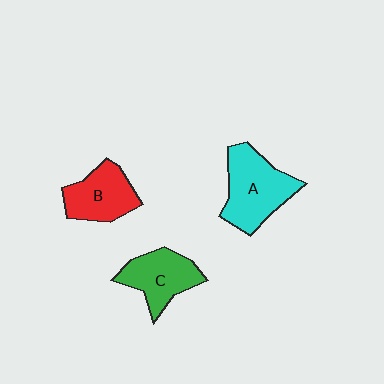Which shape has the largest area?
Shape A (cyan).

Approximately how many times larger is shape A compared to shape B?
Approximately 1.3 times.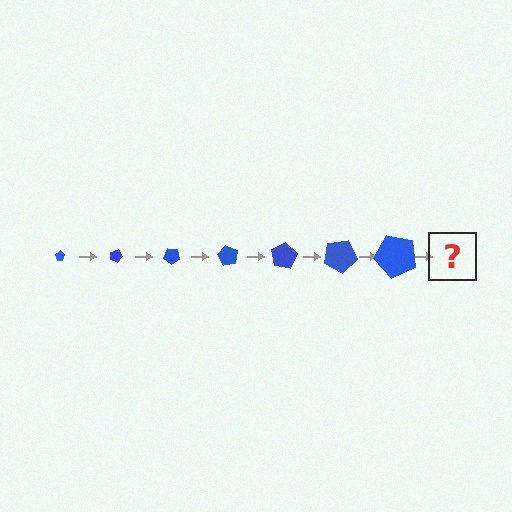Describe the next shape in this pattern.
It should be a pentagon, larger than the previous one and rotated 140 degrees from the start.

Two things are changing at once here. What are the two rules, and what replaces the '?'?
The two rules are that the pentagon grows larger each step and it rotates 20 degrees each step. The '?' should be a pentagon, larger than the previous one and rotated 140 degrees from the start.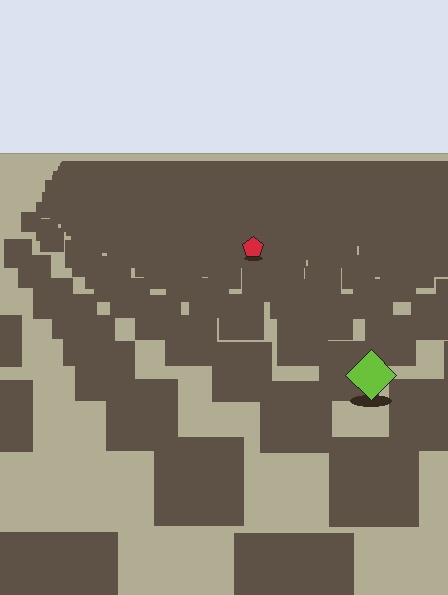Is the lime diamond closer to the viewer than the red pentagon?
Yes. The lime diamond is closer — you can tell from the texture gradient: the ground texture is coarser near it.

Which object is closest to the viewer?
The lime diamond is closest. The texture marks near it are larger and more spread out.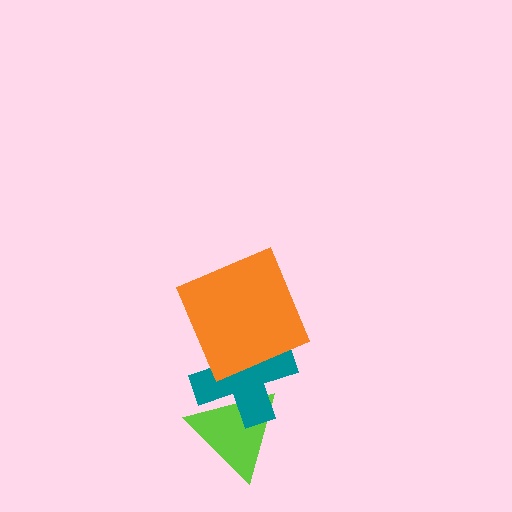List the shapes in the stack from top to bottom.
From top to bottom: the orange square, the teal cross, the lime triangle.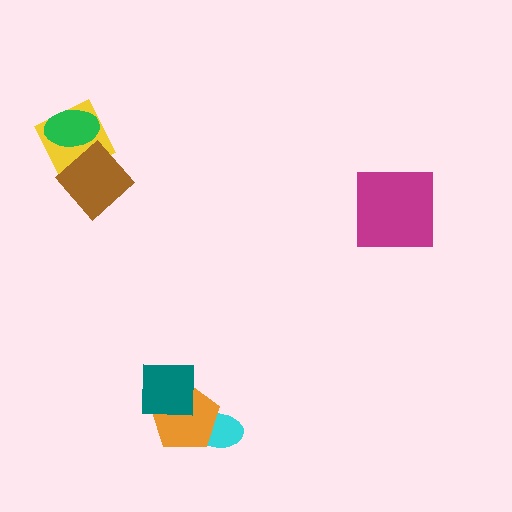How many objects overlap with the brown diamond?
2 objects overlap with the brown diamond.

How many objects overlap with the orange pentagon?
2 objects overlap with the orange pentagon.